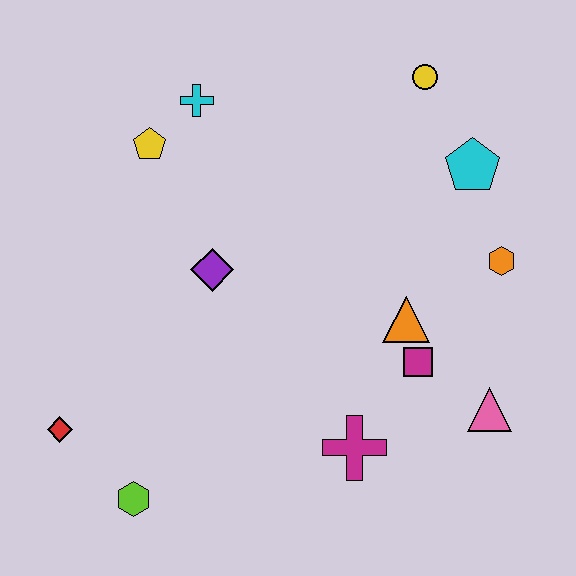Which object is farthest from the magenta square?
The red diamond is farthest from the magenta square.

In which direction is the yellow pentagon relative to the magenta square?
The yellow pentagon is to the left of the magenta square.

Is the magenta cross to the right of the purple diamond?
Yes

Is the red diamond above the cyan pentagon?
No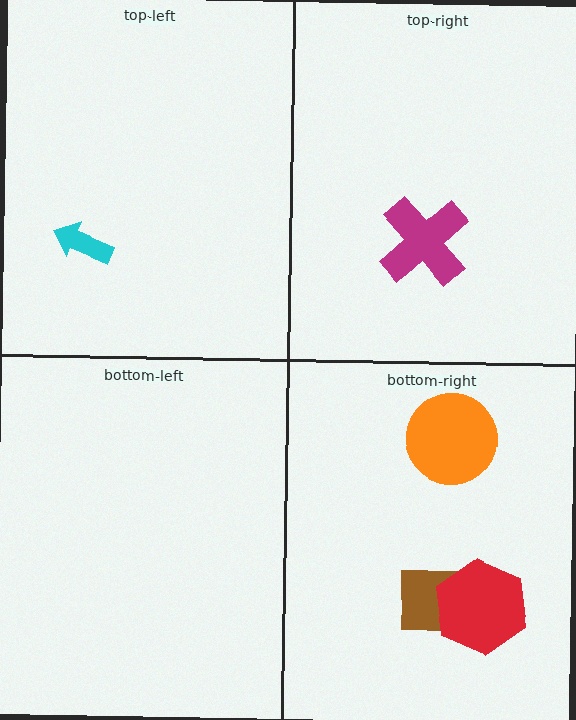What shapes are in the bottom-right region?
The brown square, the red hexagon, the orange circle.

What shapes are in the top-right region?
The magenta cross.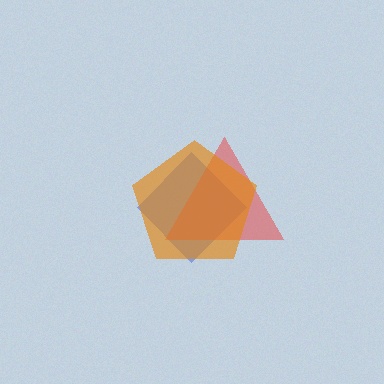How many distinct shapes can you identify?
There are 3 distinct shapes: a blue diamond, a red triangle, an orange pentagon.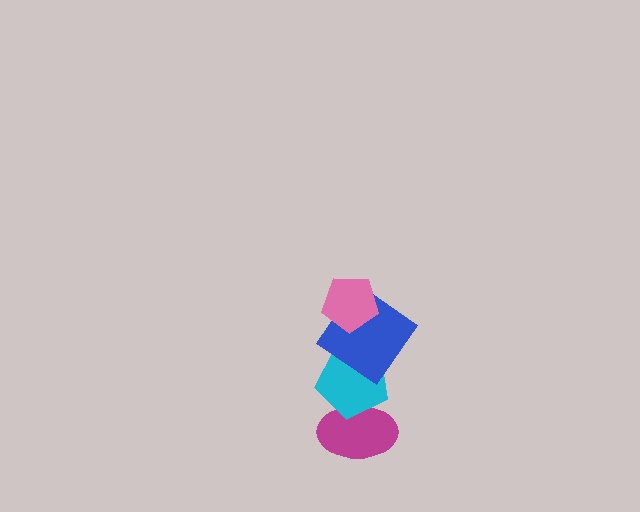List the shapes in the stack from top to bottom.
From top to bottom: the pink pentagon, the blue diamond, the cyan pentagon, the magenta ellipse.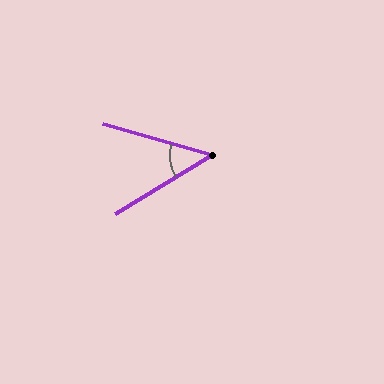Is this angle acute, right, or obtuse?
It is acute.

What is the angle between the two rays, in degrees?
Approximately 47 degrees.